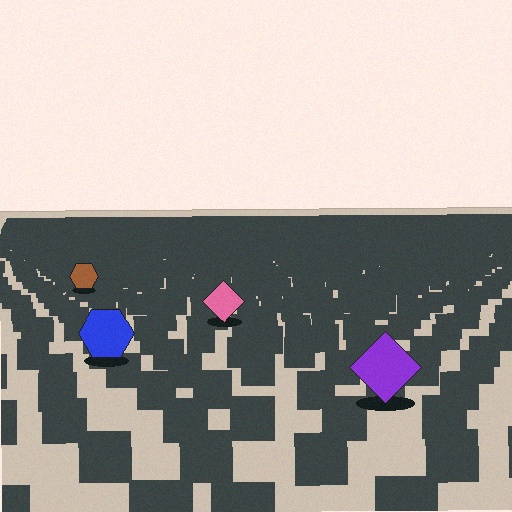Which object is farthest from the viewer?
The brown hexagon is farthest from the viewer. It appears smaller and the ground texture around it is denser.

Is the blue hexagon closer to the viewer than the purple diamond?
No. The purple diamond is closer — you can tell from the texture gradient: the ground texture is coarser near it.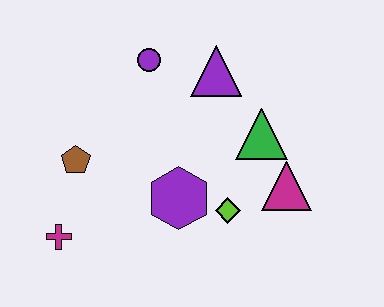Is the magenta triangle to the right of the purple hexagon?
Yes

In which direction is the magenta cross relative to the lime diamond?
The magenta cross is to the left of the lime diamond.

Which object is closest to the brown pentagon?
The magenta cross is closest to the brown pentagon.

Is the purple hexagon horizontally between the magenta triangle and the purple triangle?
No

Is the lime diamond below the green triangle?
Yes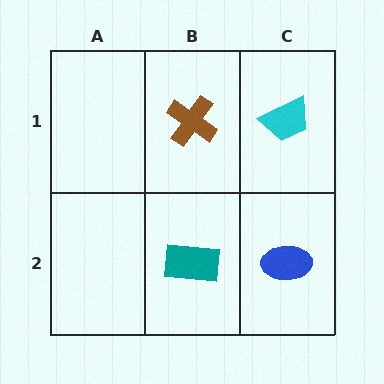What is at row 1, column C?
A cyan trapezoid.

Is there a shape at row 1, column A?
No, that cell is empty.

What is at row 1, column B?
A brown cross.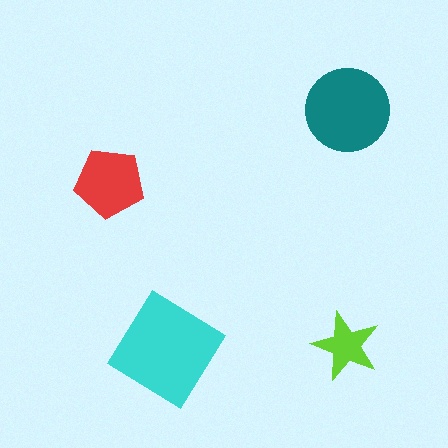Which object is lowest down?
The cyan diamond is bottommost.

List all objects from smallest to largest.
The lime star, the red pentagon, the teal circle, the cyan diamond.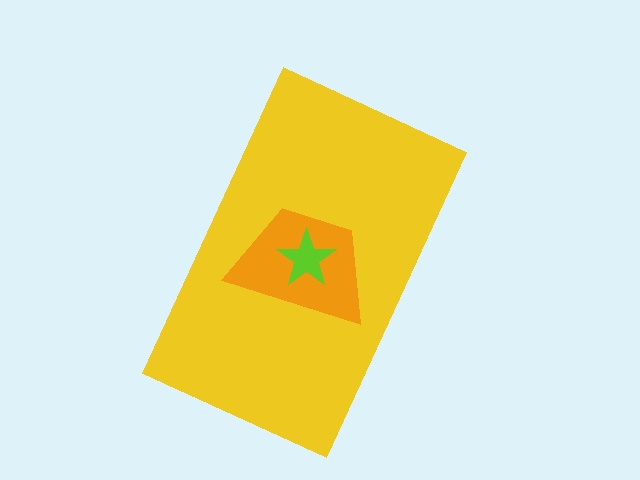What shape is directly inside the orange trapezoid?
The lime star.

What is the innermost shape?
The lime star.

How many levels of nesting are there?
3.